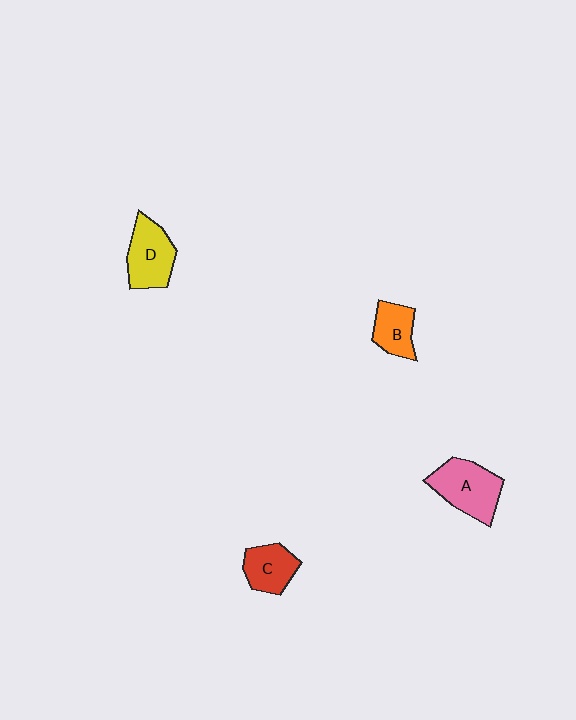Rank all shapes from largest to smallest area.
From largest to smallest: A (pink), D (yellow), C (red), B (orange).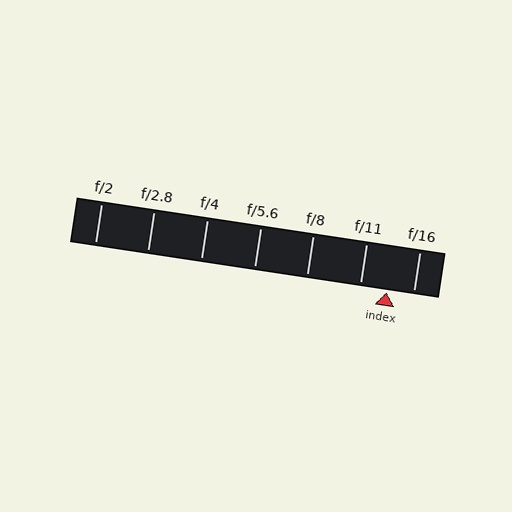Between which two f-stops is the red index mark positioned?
The index mark is between f/11 and f/16.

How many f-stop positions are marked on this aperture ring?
There are 7 f-stop positions marked.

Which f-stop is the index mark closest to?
The index mark is closest to f/16.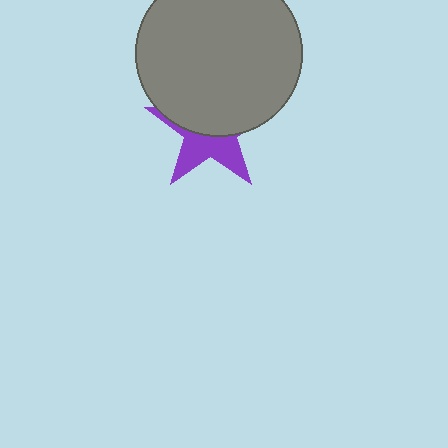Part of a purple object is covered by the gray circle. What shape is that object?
It is a star.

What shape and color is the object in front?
The object in front is a gray circle.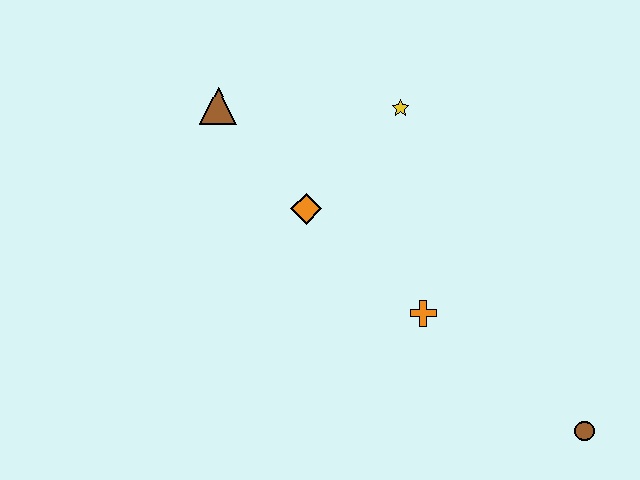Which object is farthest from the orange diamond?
The brown circle is farthest from the orange diamond.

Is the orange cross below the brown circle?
No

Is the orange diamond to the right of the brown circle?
No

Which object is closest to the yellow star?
The orange diamond is closest to the yellow star.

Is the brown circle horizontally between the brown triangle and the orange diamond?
No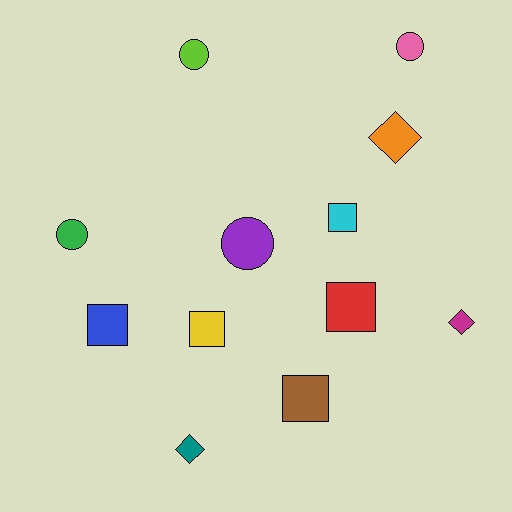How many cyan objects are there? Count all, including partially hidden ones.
There is 1 cyan object.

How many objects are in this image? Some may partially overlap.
There are 12 objects.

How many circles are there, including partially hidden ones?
There are 4 circles.